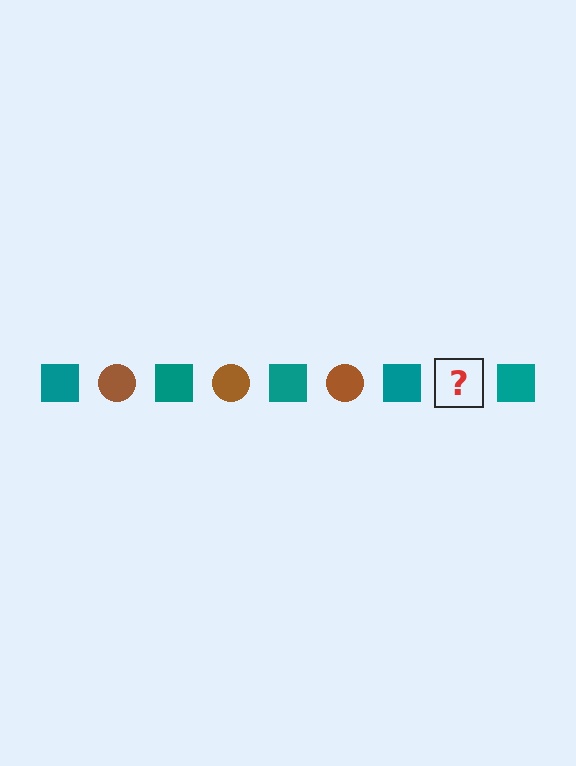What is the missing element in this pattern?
The missing element is a brown circle.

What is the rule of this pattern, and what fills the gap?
The rule is that the pattern alternates between teal square and brown circle. The gap should be filled with a brown circle.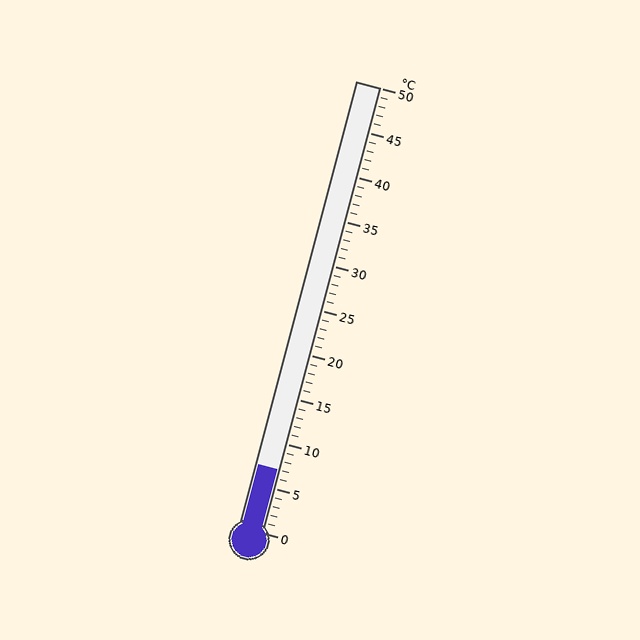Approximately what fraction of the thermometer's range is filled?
The thermometer is filled to approximately 15% of its range.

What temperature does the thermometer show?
The thermometer shows approximately 7°C.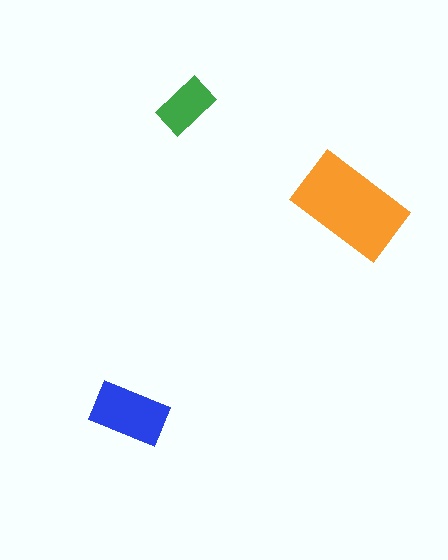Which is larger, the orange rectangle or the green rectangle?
The orange one.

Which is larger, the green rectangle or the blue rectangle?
The blue one.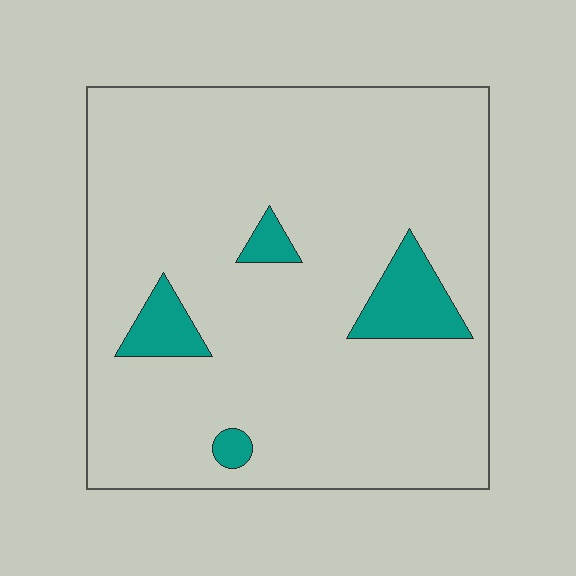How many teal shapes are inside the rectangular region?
4.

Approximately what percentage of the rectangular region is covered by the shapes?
Approximately 10%.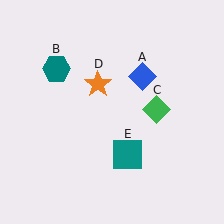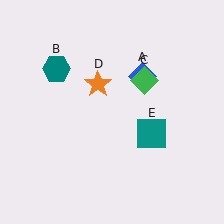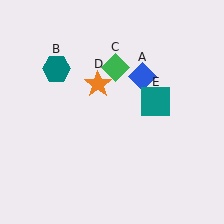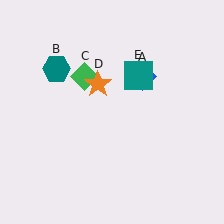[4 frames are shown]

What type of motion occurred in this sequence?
The green diamond (object C), teal square (object E) rotated counterclockwise around the center of the scene.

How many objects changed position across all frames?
2 objects changed position: green diamond (object C), teal square (object E).